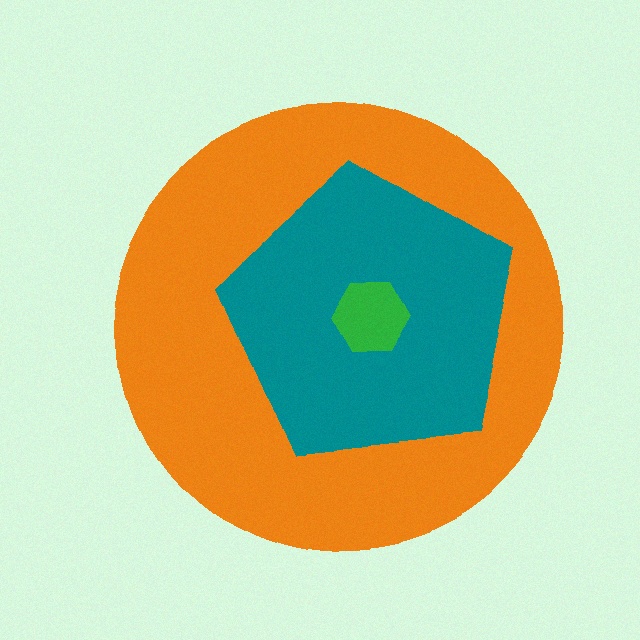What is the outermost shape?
The orange circle.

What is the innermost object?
The green hexagon.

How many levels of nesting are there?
3.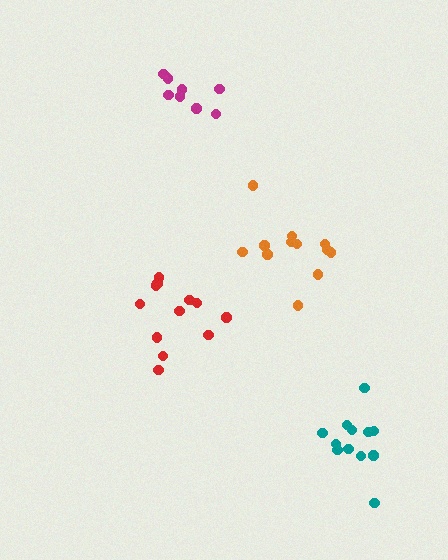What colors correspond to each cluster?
The clusters are colored: red, magenta, teal, orange.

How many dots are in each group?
Group 1: 12 dots, Group 2: 8 dots, Group 3: 12 dots, Group 4: 12 dots (44 total).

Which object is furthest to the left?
The red cluster is leftmost.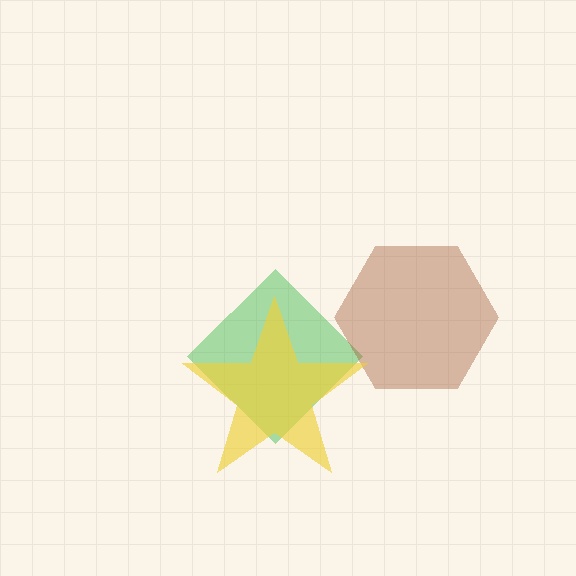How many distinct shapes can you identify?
There are 3 distinct shapes: a green diamond, a brown hexagon, a yellow star.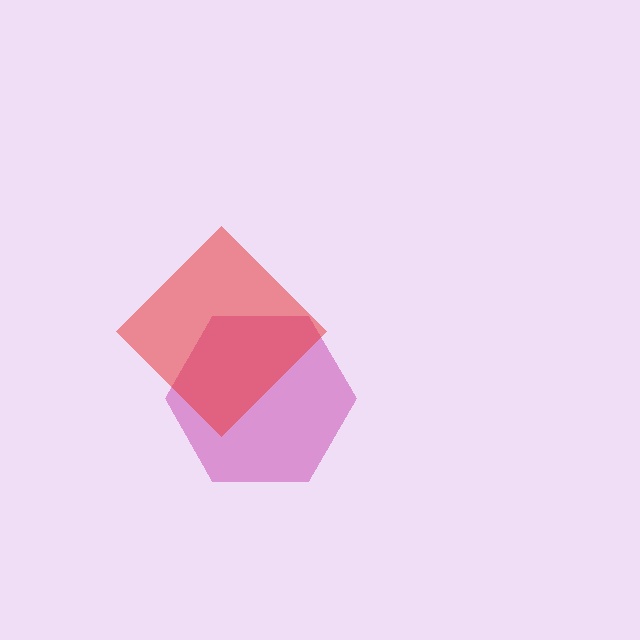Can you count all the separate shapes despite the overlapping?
Yes, there are 2 separate shapes.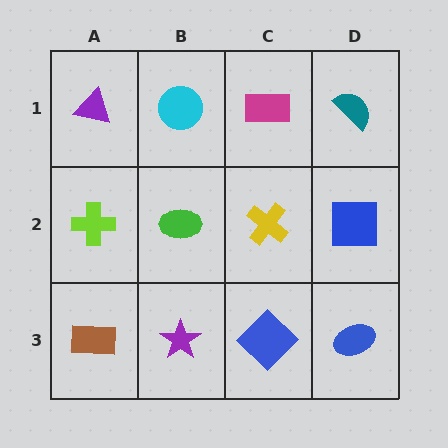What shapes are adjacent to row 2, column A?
A purple triangle (row 1, column A), a brown rectangle (row 3, column A), a green ellipse (row 2, column B).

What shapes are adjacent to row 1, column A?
A lime cross (row 2, column A), a cyan circle (row 1, column B).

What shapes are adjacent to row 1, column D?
A blue square (row 2, column D), a magenta rectangle (row 1, column C).